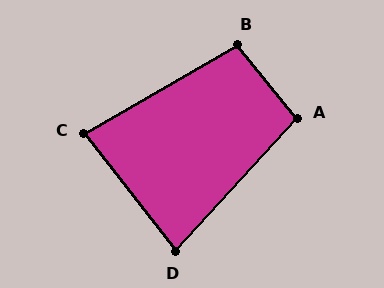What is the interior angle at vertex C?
Approximately 82 degrees (acute).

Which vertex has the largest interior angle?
B, at approximately 100 degrees.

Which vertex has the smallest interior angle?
D, at approximately 80 degrees.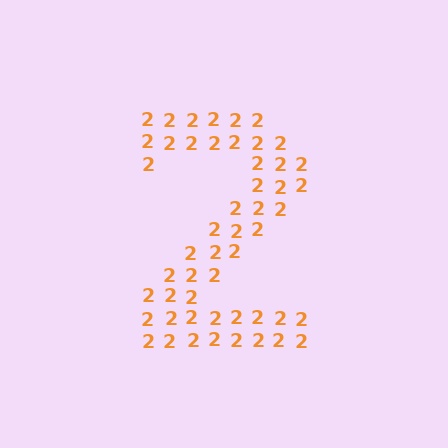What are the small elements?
The small elements are digit 2's.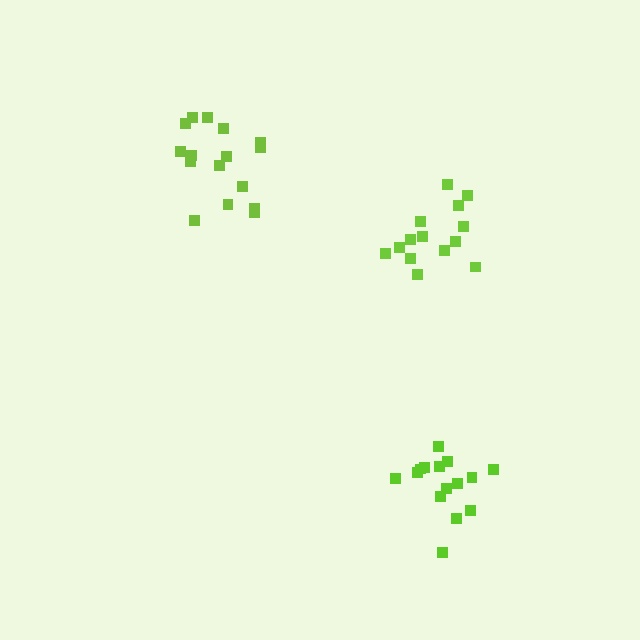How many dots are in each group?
Group 1: 14 dots, Group 2: 16 dots, Group 3: 15 dots (45 total).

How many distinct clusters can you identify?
There are 3 distinct clusters.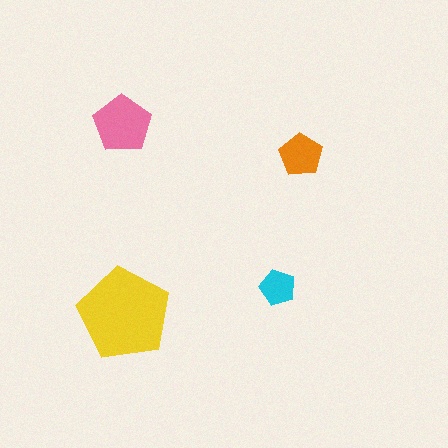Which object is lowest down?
The yellow pentagon is bottommost.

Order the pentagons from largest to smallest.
the yellow one, the pink one, the orange one, the cyan one.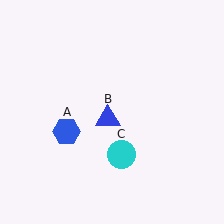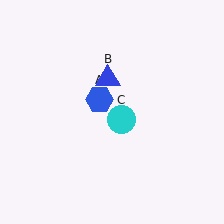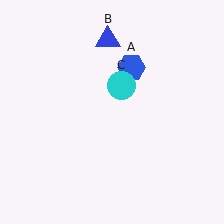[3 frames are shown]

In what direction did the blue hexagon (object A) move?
The blue hexagon (object A) moved up and to the right.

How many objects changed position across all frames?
3 objects changed position: blue hexagon (object A), blue triangle (object B), cyan circle (object C).